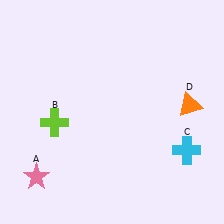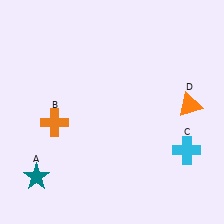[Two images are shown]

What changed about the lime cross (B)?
In Image 1, B is lime. In Image 2, it changed to orange.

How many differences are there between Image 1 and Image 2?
There are 2 differences between the two images.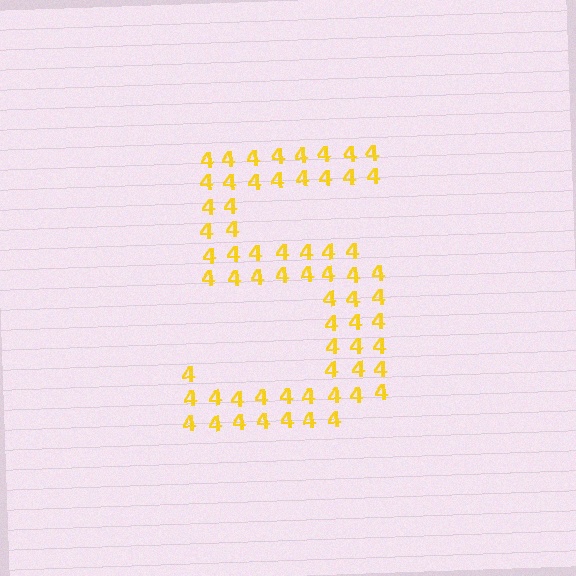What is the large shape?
The large shape is the digit 5.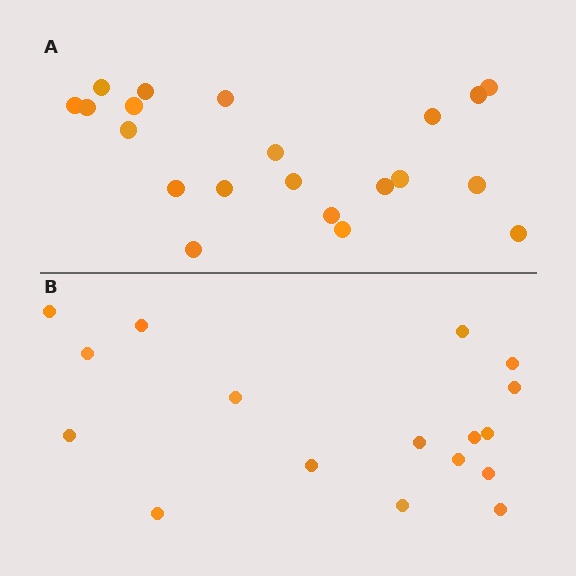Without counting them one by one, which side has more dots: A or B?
Region A (the top region) has more dots.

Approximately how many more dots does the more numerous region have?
Region A has about 4 more dots than region B.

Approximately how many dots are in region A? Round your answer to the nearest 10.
About 20 dots. (The exact count is 21, which rounds to 20.)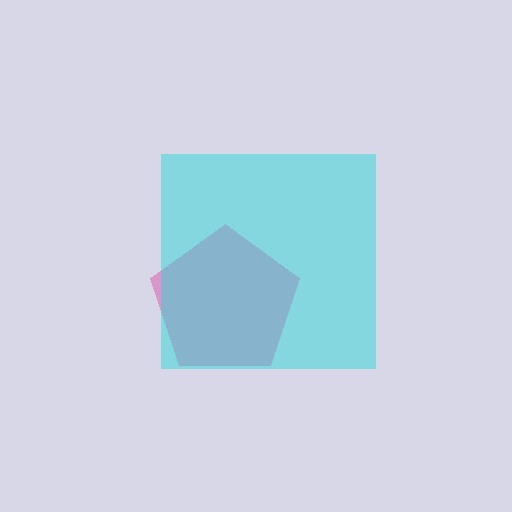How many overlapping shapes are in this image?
There are 2 overlapping shapes in the image.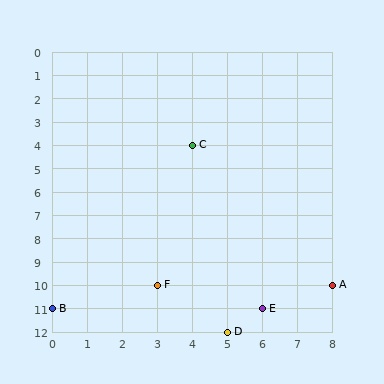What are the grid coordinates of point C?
Point C is at grid coordinates (4, 4).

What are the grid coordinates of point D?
Point D is at grid coordinates (5, 12).